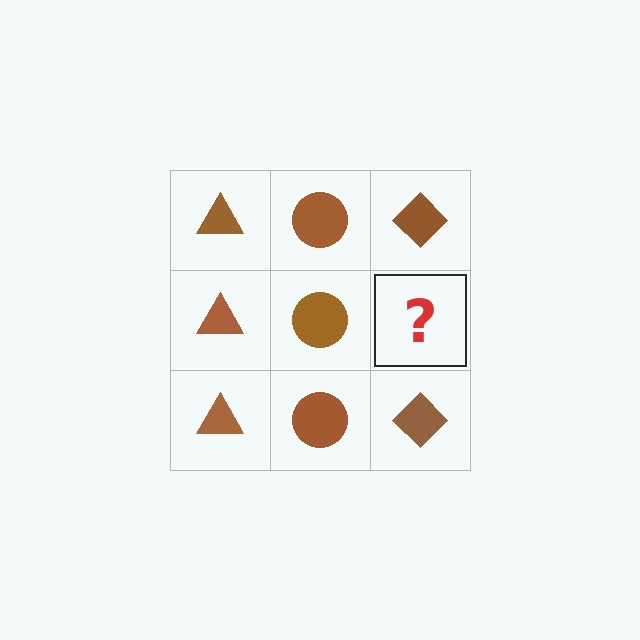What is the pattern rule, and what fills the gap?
The rule is that each column has a consistent shape. The gap should be filled with a brown diamond.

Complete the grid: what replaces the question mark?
The question mark should be replaced with a brown diamond.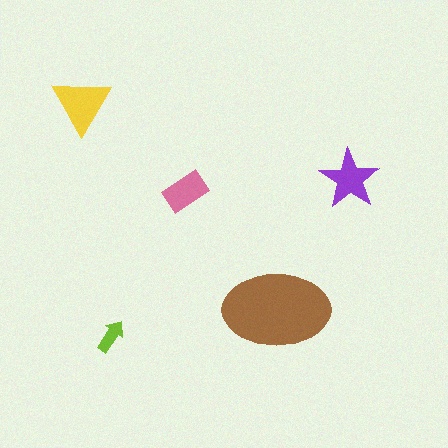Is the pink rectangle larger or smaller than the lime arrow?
Larger.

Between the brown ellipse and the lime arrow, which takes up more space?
The brown ellipse.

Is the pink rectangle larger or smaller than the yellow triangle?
Smaller.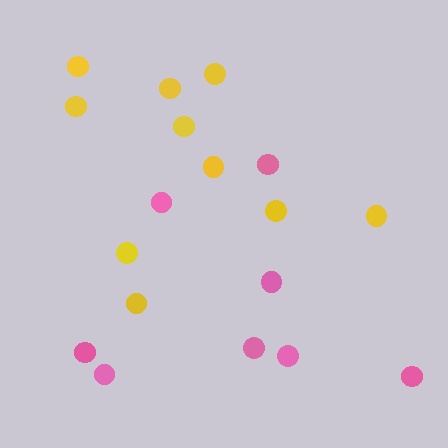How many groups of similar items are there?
There are 2 groups: one group of yellow circles (10) and one group of pink circles (8).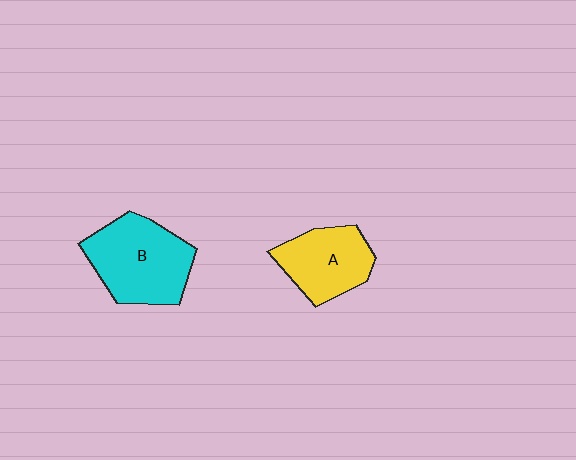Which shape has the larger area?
Shape B (cyan).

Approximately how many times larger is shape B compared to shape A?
Approximately 1.4 times.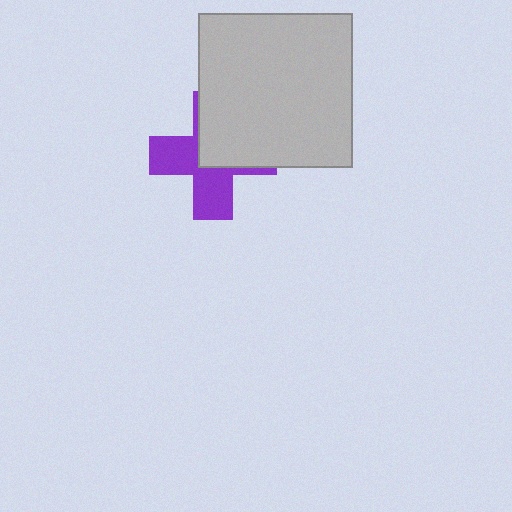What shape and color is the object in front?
The object in front is a light gray square.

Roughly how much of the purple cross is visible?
About half of it is visible (roughly 52%).